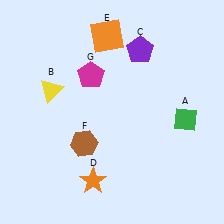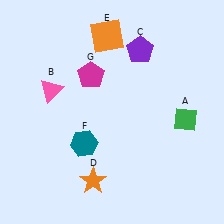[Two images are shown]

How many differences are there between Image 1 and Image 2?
There are 2 differences between the two images.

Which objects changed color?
B changed from yellow to pink. F changed from brown to teal.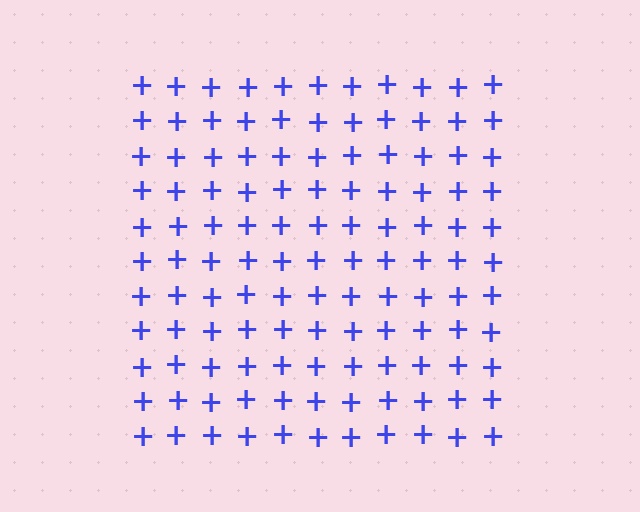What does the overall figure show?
The overall figure shows a square.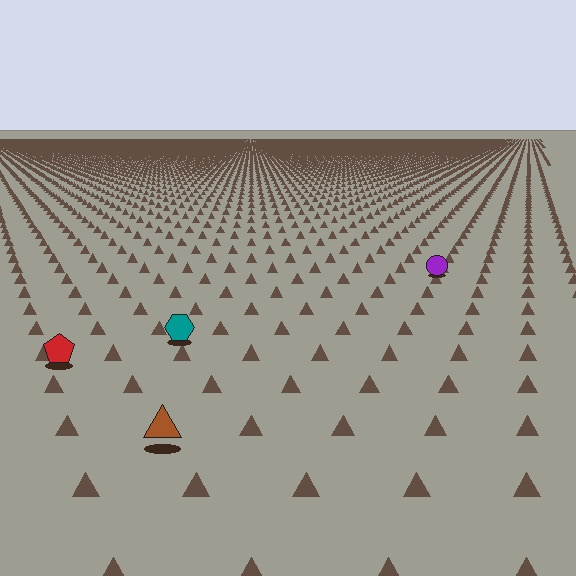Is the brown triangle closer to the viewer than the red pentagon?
Yes. The brown triangle is closer — you can tell from the texture gradient: the ground texture is coarser near it.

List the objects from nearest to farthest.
From nearest to farthest: the brown triangle, the red pentagon, the teal hexagon, the purple circle.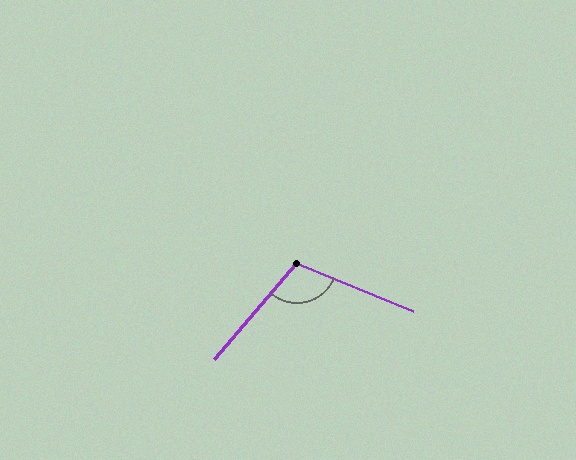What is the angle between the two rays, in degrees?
Approximately 108 degrees.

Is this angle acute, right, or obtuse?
It is obtuse.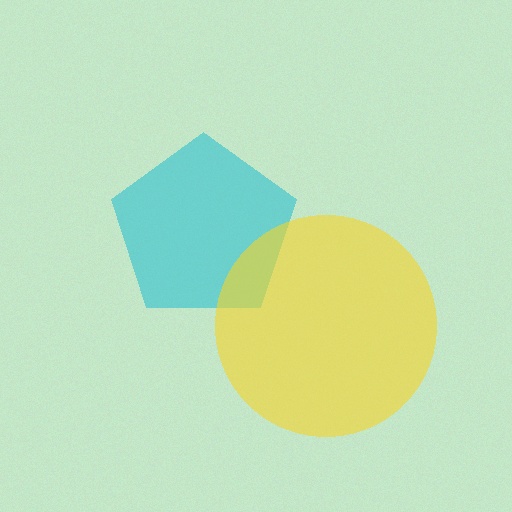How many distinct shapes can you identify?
There are 2 distinct shapes: a cyan pentagon, a yellow circle.